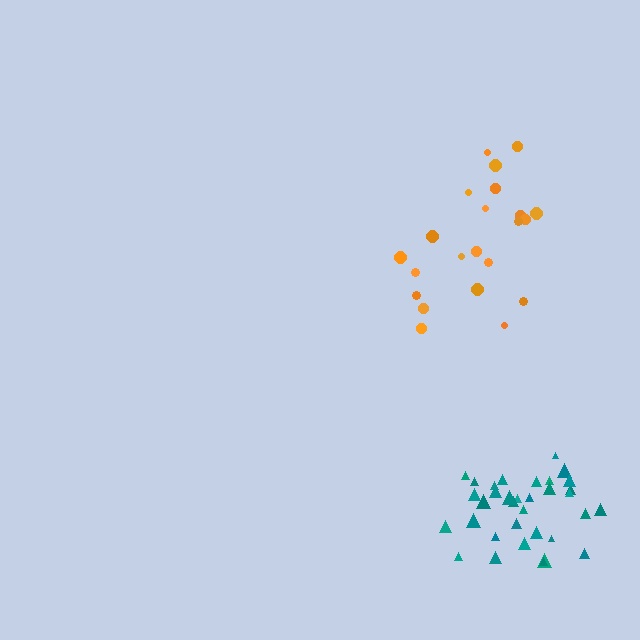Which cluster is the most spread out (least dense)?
Orange.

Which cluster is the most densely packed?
Teal.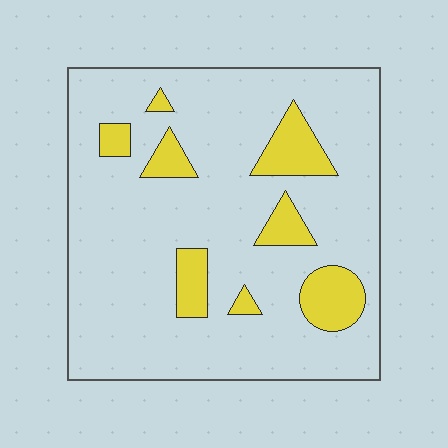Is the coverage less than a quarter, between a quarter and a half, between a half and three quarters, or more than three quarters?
Less than a quarter.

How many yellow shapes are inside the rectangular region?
8.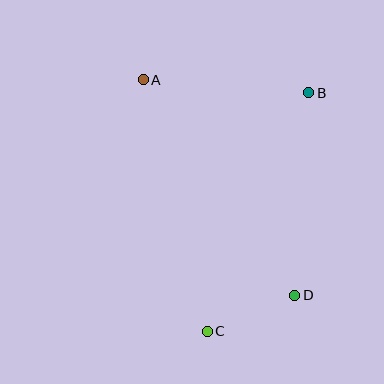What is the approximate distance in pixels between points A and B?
The distance between A and B is approximately 166 pixels.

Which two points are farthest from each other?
Points A and D are farthest from each other.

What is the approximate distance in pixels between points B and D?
The distance between B and D is approximately 203 pixels.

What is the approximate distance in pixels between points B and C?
The distance between B and C is approximately 259 pixels.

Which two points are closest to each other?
Points C and D are closest to each other.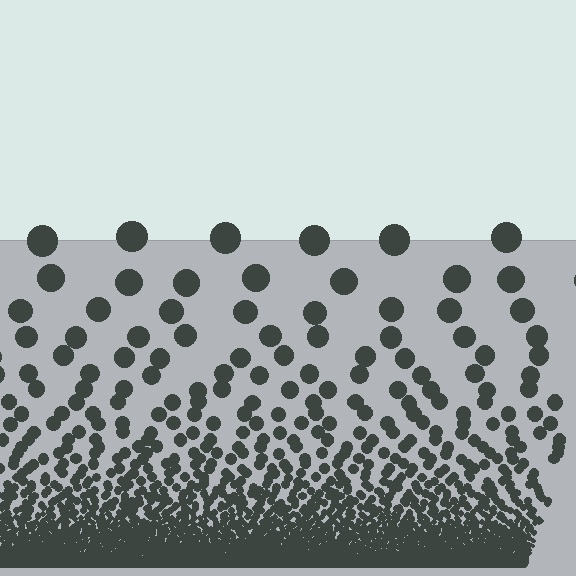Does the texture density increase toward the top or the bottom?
Density increases toward the bottom.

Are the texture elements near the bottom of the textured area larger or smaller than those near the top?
Smaller. The gradient is inverted — elements near the bottom are smaller and denser.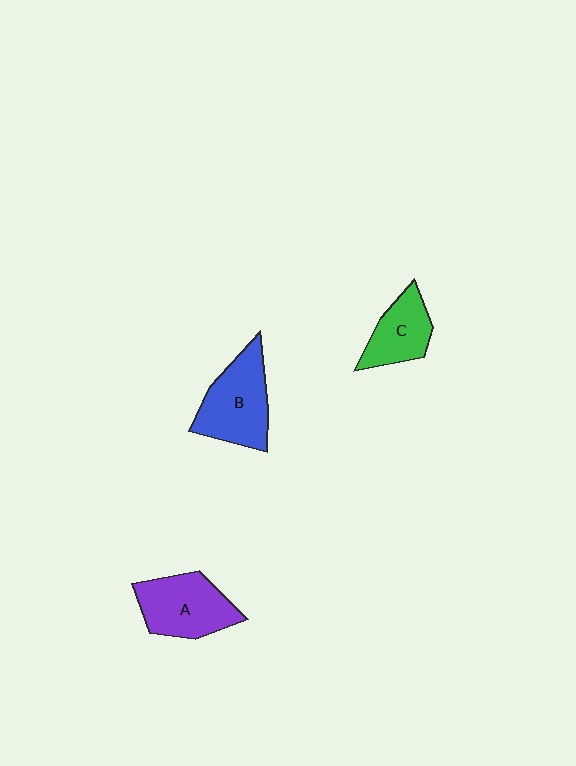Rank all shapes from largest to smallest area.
From largest to smallest: B (blue), A (purple), C (green).